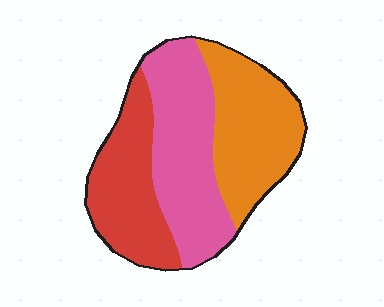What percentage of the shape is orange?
Orange takes up between a quarter and a half of the shape.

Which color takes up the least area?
Red, at roughly 30%.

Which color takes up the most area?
Pink, at roughly 40%.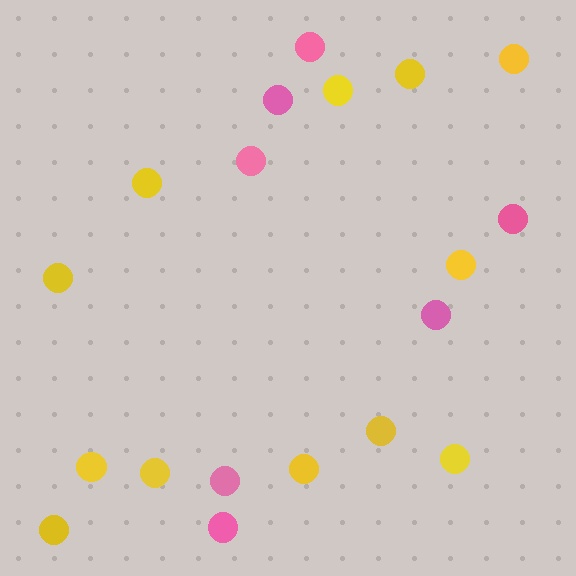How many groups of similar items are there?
There are 2 groups: one group of yellow circles (12) and one group of pink circles (7).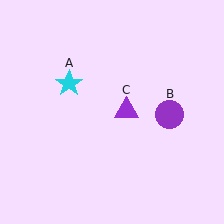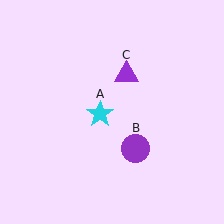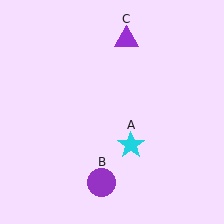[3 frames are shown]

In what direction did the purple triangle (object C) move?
The purple triangle (object C) moved up.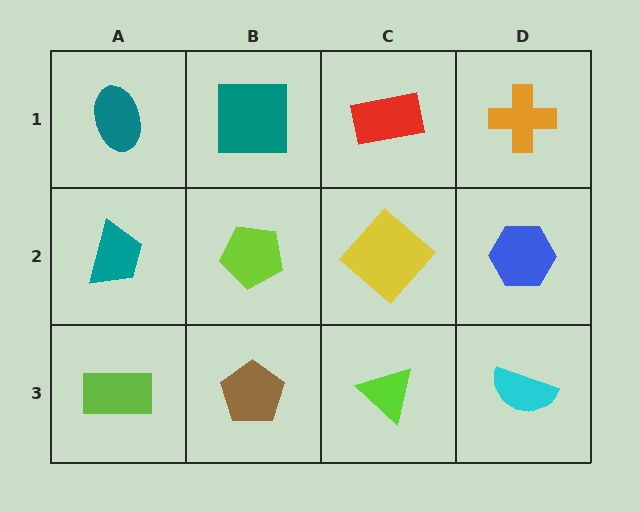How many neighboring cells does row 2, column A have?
3.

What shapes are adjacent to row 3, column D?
A blue hexagon (row 2, column D), a lime triangle (row 3, column C).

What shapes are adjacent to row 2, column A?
A teal ellipse (row 1, column A), a lime rectangle (row 3, column A), a lime pentagon (row 2, column B).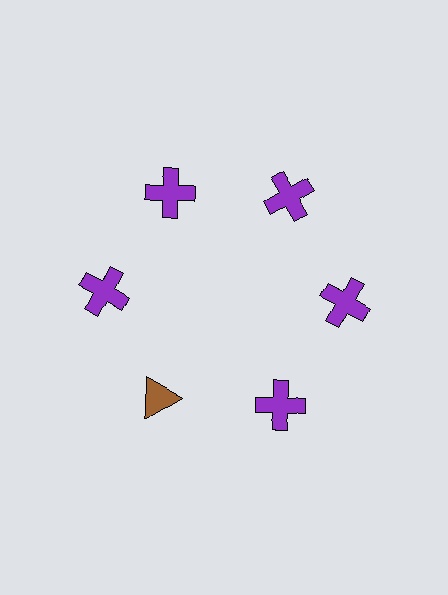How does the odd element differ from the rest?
It differs in both color (brown instead of purple) and shape (triangle instead of cross).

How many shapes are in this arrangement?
There are 6 shapes arranged in a ring pattern.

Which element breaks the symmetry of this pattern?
The brown triangle at roughly the 7 o'clock position breaks the symmetry. All other shapes are purple crosses.